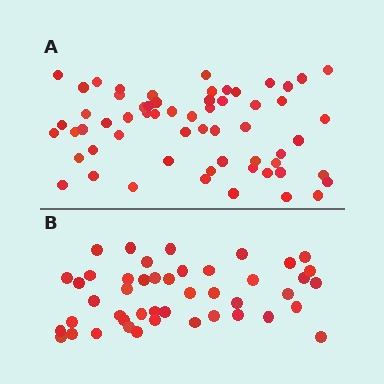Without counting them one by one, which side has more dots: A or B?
Region A (the top region) has more dots.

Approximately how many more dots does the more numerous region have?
Region A has approximately 15 more dots than region B.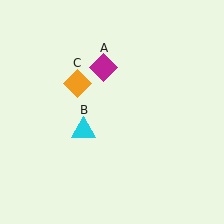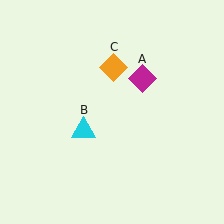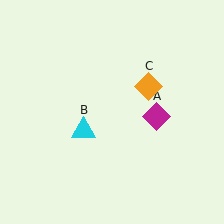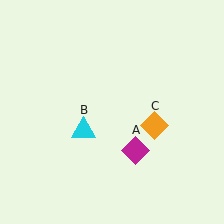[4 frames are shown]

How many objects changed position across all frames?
2 objects changed position: magenta diamond (object A), orange diamond (object C).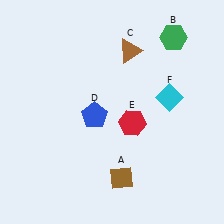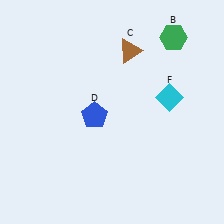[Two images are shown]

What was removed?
The brown diamond (A), the red hexagon (E) were removed in Image 2.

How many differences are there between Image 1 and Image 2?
There are 2 differences between the two images.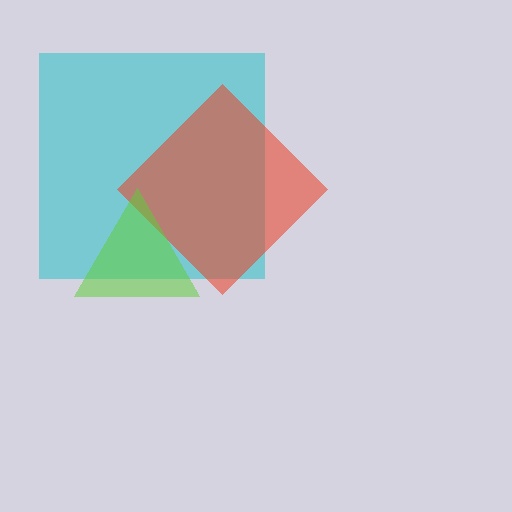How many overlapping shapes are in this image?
There are 3 overlapping shapes in the image.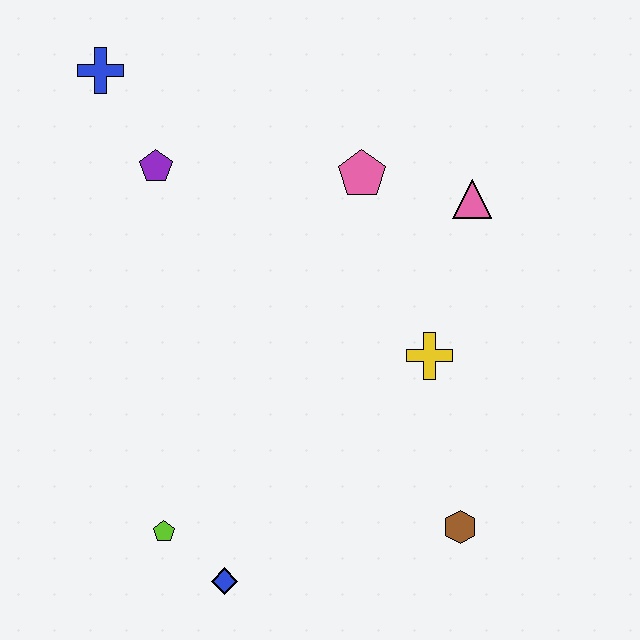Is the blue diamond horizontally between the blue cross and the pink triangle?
Yes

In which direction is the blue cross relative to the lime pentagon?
The blue cross is above the lime pentagon.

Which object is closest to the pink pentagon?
The pink triangle is closest to the pink pentagon.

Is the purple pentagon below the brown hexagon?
No